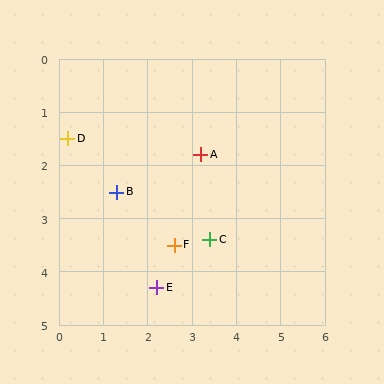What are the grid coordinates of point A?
Point A is at approximately (3.2, 1.8).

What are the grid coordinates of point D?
Point D is at approximately (0.2, 1.5).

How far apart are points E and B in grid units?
Points E and B are about 2.0 grid units apart.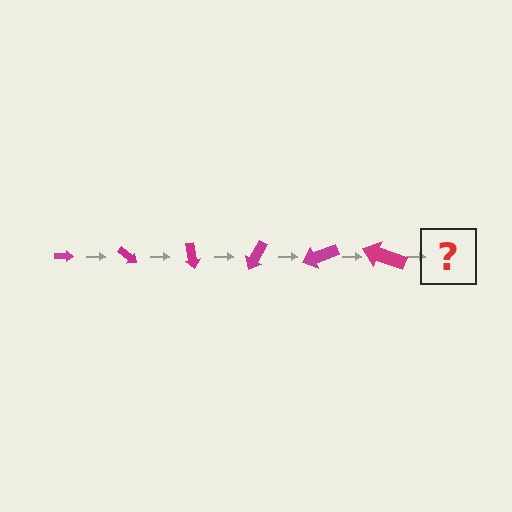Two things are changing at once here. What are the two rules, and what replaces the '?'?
The two rules are that the arrow grows larger each step and it rotates 40 degrees each step. The '?' should be an arrow, larger than the previous one and rotated 240 degrees from the start.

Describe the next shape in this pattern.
It should be an arrow, larger than the previous one and rotated 240 degrees from the start.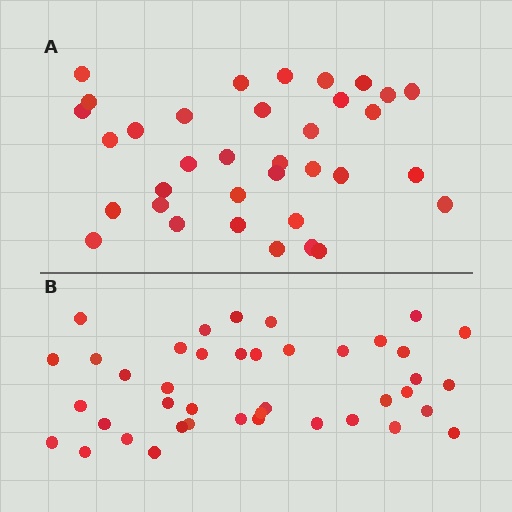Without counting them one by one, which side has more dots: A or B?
Region B (the bottom region) has more dots.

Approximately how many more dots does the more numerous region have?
Region B has about 6 more dots than region A.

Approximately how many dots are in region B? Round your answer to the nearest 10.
About 40 dots. (The exact count is 41, which rounds to 40.)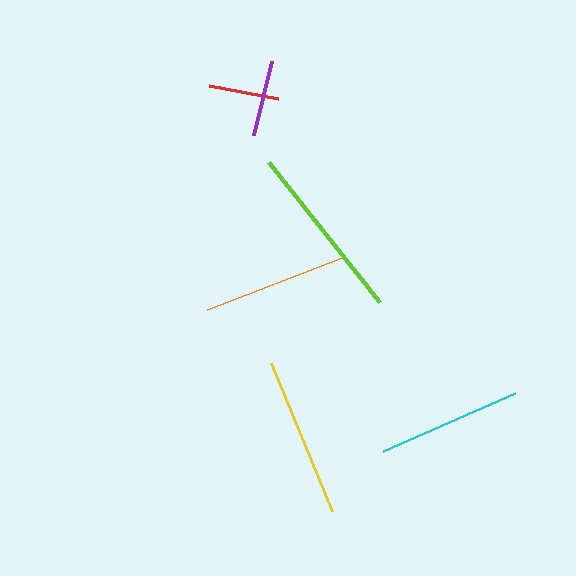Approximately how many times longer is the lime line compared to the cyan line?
The lime line is approximately 1.2 times the length of the cyan line.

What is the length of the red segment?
The red segment is approximately 71 pixels long.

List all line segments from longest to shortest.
From longest to shortest: lime, yellow, cyan, orange, purple, red.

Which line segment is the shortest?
The red line is the shortest at approximately 71 pixels.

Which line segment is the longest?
The lime line is the longest at approximately 179 pixels.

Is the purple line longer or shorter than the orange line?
The orange line is longer than the purple line.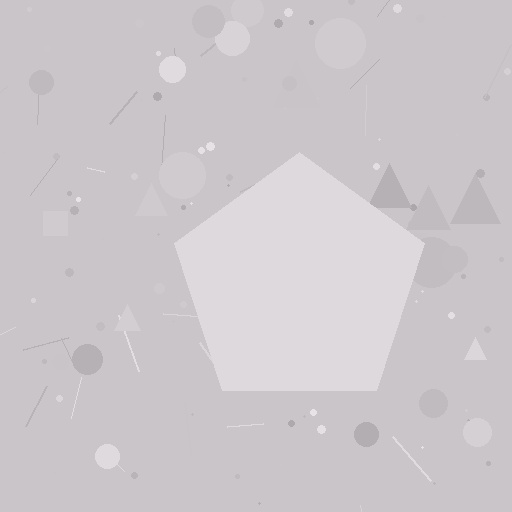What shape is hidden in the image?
A pentagon is hidden in the image.